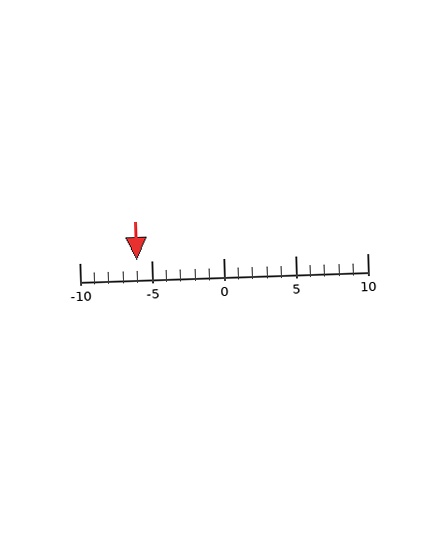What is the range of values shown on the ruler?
The ruler shows values from -10 to 10.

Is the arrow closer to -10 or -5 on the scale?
The arrow is closer to -5.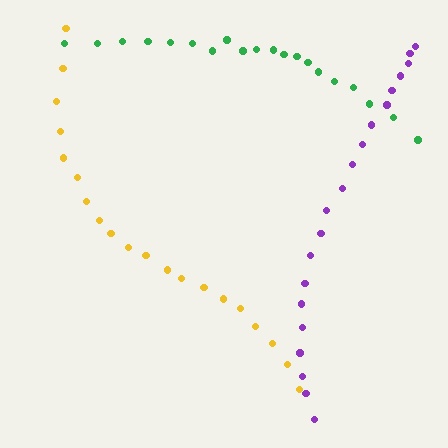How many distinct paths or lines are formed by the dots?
There are 3 distinct paths.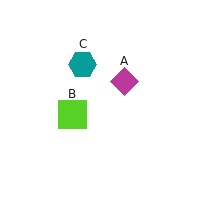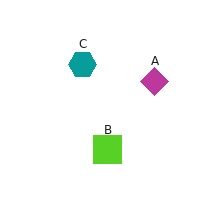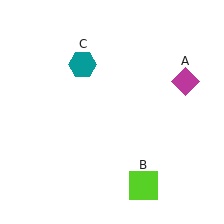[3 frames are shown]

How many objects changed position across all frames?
2 objects changed position: magenta diamond (object A), lime square (object B).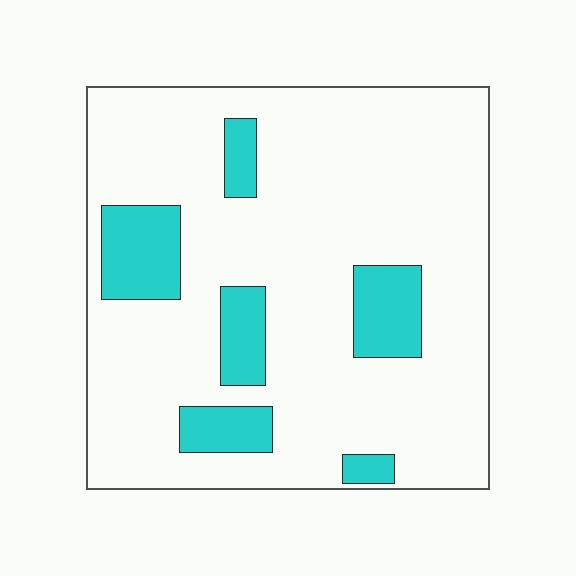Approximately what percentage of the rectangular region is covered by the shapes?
Approximately 15%.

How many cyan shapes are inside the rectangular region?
6.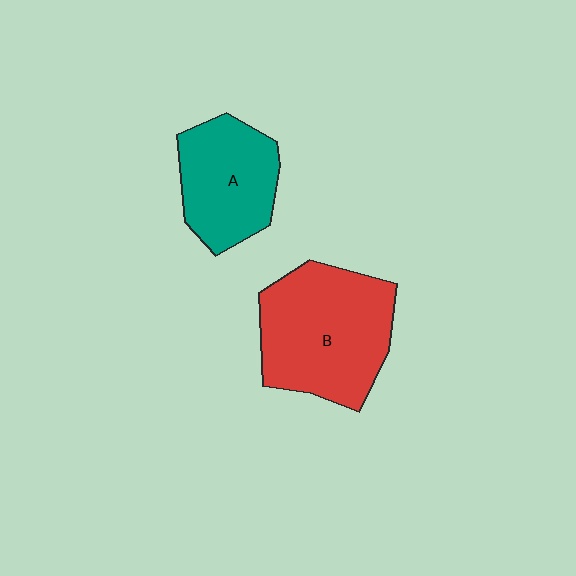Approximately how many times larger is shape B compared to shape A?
Approximately 1.4 times.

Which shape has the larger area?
Shape B (red).